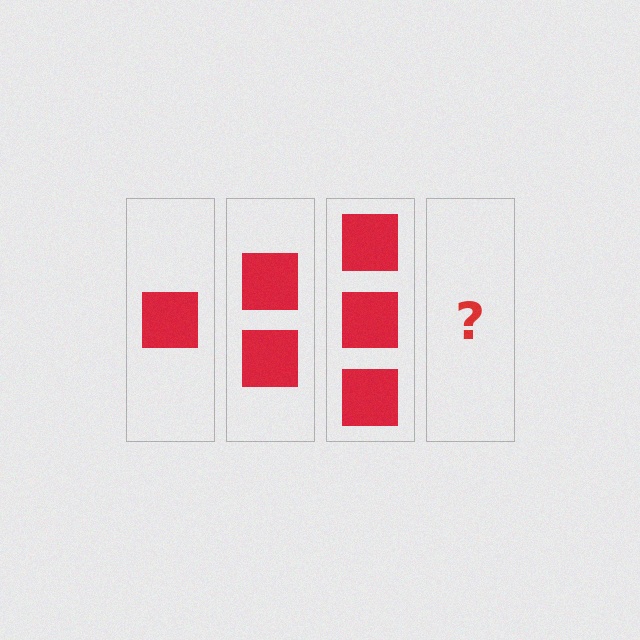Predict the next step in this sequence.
The next step is 4 squares.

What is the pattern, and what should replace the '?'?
The pattern is that each step adds one more square. The '?' should be 4 squares.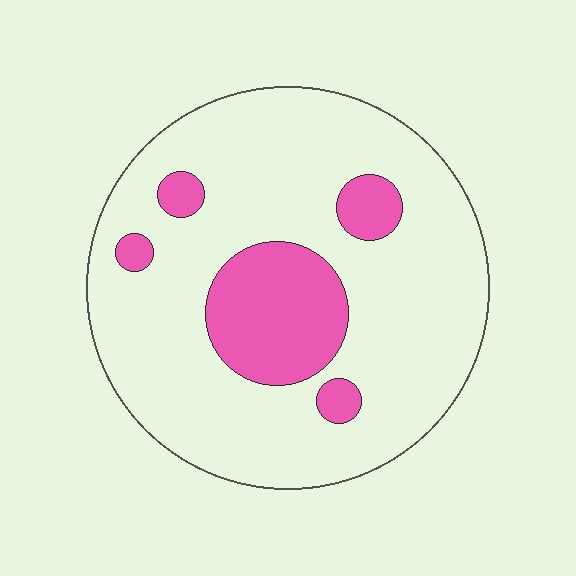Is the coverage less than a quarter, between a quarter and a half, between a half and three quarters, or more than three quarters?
Less than a quarter.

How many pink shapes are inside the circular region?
5.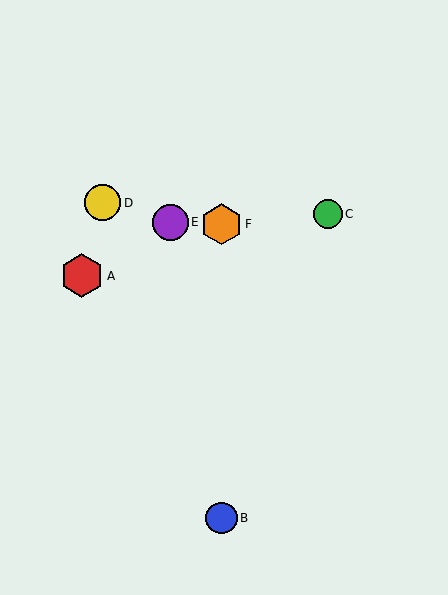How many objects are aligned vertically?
2 objects (B, F) are aligned vertically.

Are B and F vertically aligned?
Yes, both are at x≈222.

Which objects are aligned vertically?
Objects B, F are aligned vertically.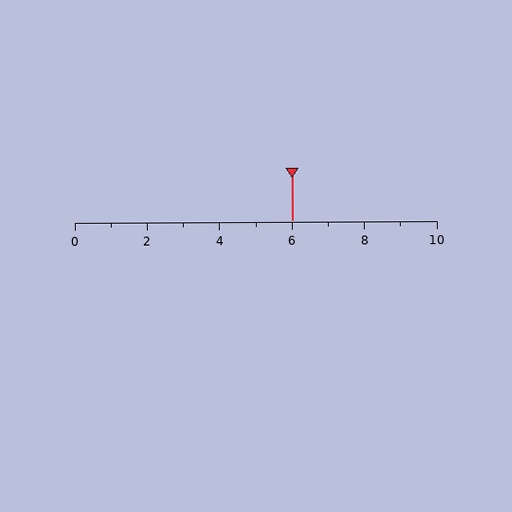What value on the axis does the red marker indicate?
The marker indicates approximately 6.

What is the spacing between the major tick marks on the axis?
The major ticks are spaced 2 apart.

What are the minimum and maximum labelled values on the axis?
The axis runs from 0 to 10.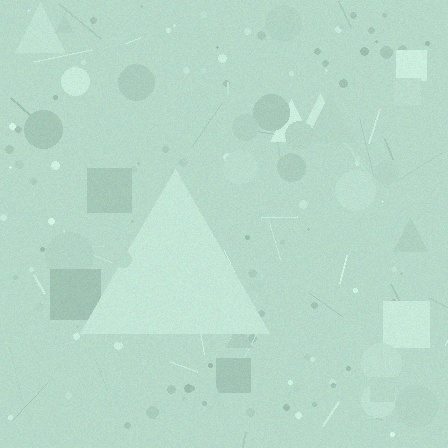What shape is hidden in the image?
A triangle is hidden in the image.